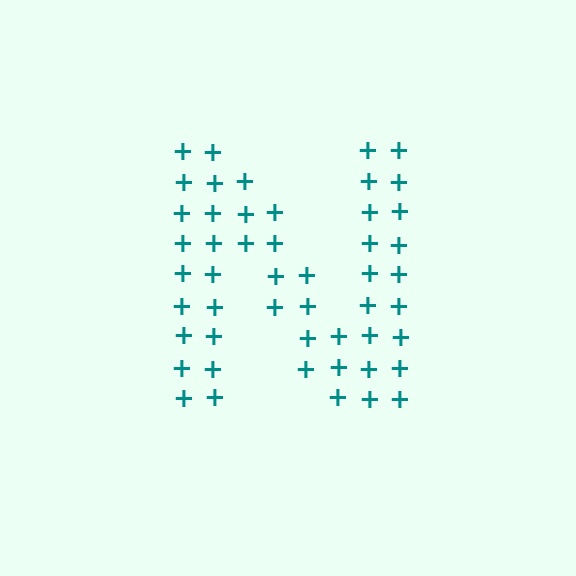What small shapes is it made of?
It is made of small plus signs.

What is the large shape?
The large shape is the letter N.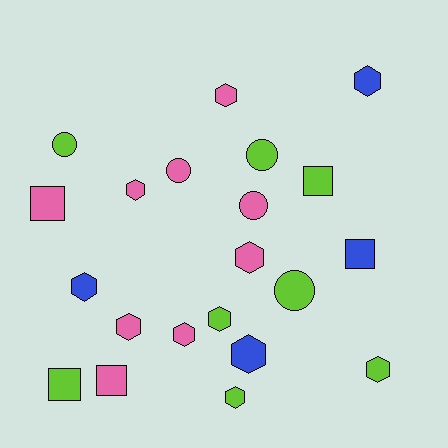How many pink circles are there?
There are 2 pink circles.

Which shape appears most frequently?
Hexagon, with 11 objects.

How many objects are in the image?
There are 21 objects.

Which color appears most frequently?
Pink, with 9 objects.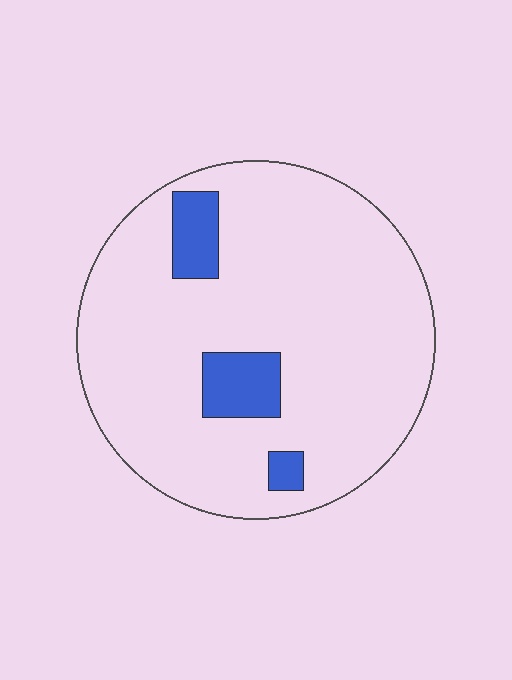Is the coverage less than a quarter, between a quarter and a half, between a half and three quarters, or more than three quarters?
Less than a quarter.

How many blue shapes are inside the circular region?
3.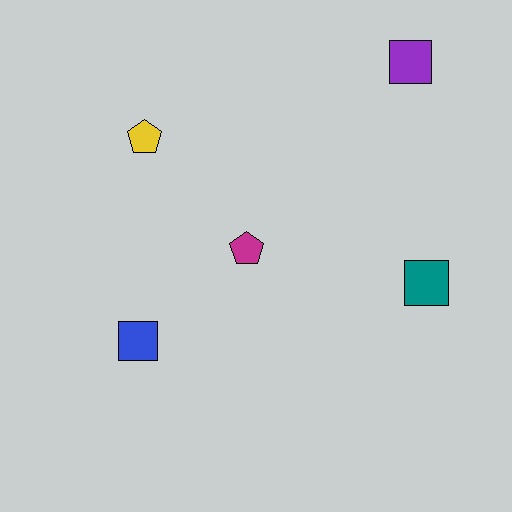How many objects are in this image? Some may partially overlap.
There are 5 objects.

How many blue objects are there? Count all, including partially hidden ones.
There is 1 blue object.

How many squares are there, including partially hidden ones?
There are 3 squares.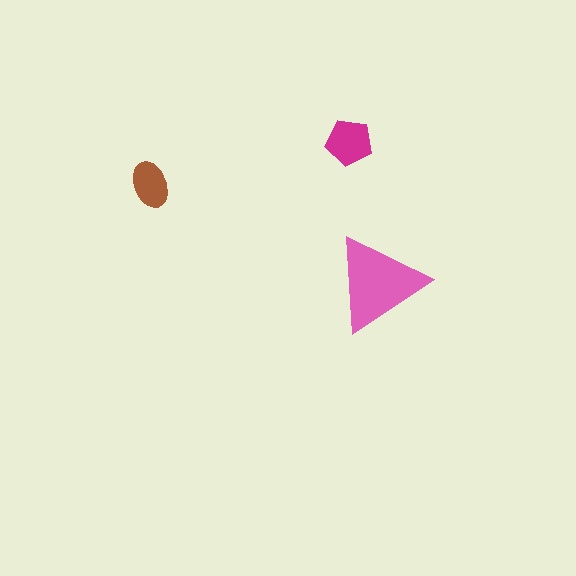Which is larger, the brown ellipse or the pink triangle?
The pink triangle.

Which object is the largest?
The pink triangle.